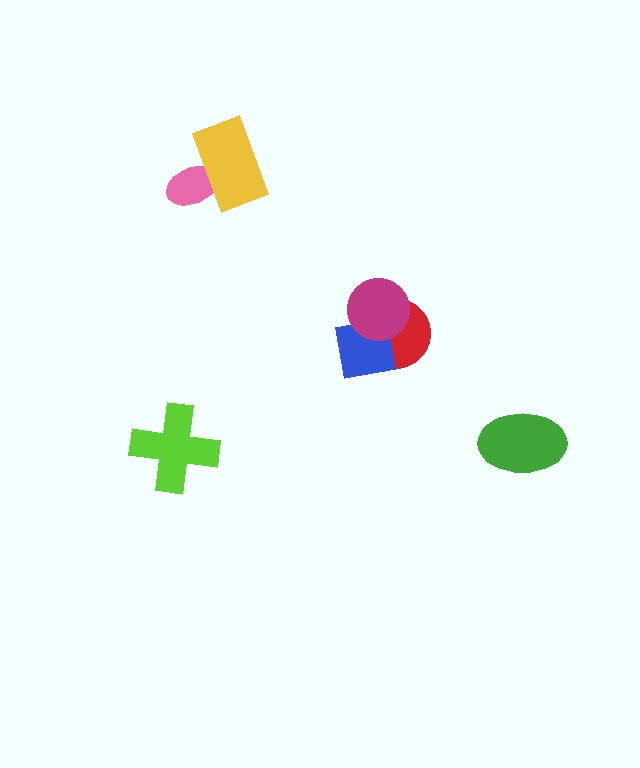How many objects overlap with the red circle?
2 objects overlap with the red circle.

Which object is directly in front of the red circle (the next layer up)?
The blue square is directly in front of the red circle.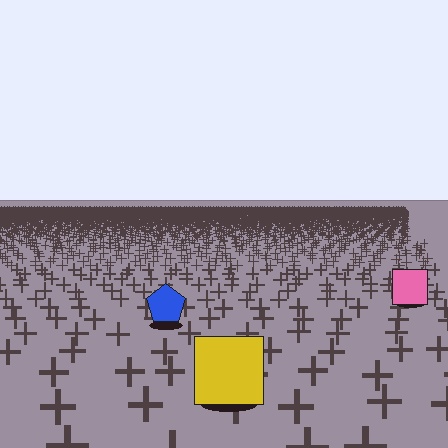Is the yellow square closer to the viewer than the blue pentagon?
Yes. The yellow square is closer — you can tell from the texture gradient: the ground texture is coarser near it.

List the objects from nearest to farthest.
From nearest to farthest: the yellow square, the blue pentagon, the pink square.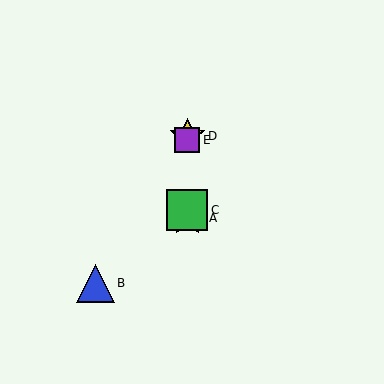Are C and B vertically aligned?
No, C is at x≈187 and B is at x≈95.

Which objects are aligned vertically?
Objects A, C, D, E are aligned vertically.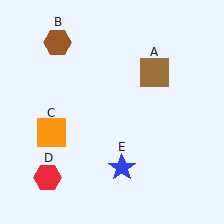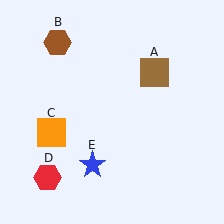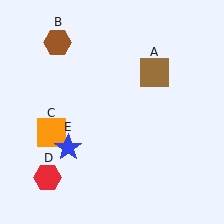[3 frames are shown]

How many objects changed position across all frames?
1 object changed position: blue star (object E).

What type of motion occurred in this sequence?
The blue star (object E) rotated clockwise around the center of the scene.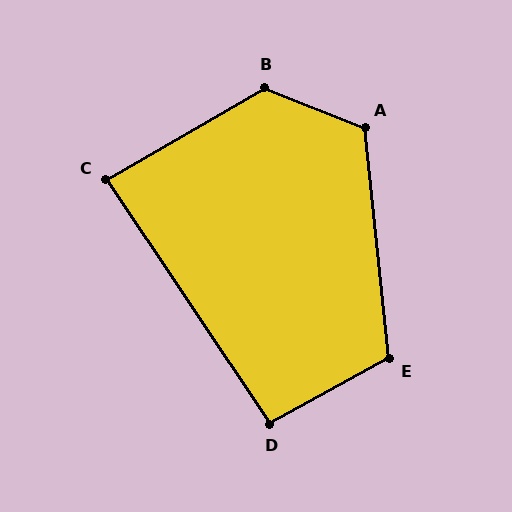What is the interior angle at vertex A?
Approximately 118 degrees (obtuse).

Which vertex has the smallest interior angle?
C, at approximately 86 degrees.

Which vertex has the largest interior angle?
B, at approximately 128 degrees.